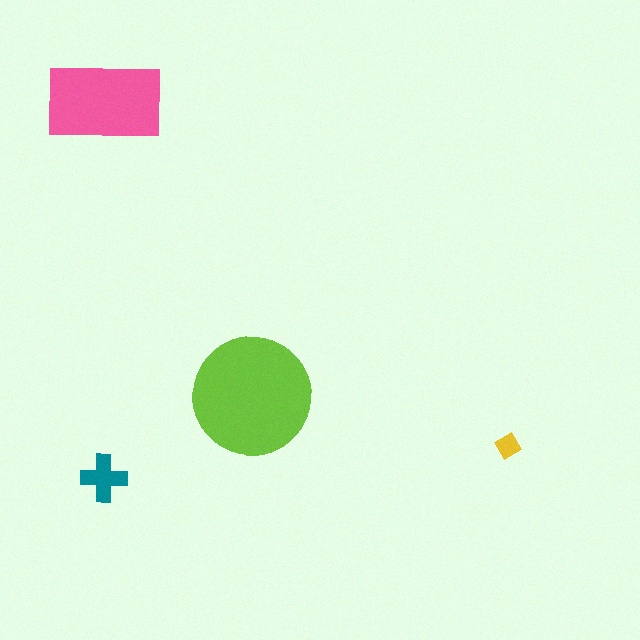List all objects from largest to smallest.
The lime circle, the pink rectangle, the teal cross, the yellow diamond.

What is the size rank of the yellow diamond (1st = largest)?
4th.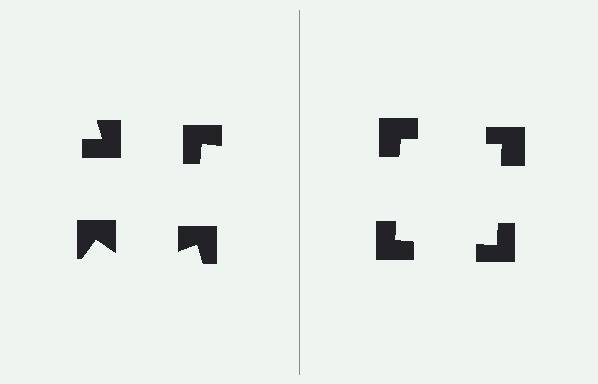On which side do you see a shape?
An illusory square appears on the right side. On the left side the wedge cuts are rotated, so no coherent shape forms.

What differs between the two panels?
The notched squares are positioned identically on both sides; only the wedge orientations differ. On the right they align to a square; on the left they are misaligned.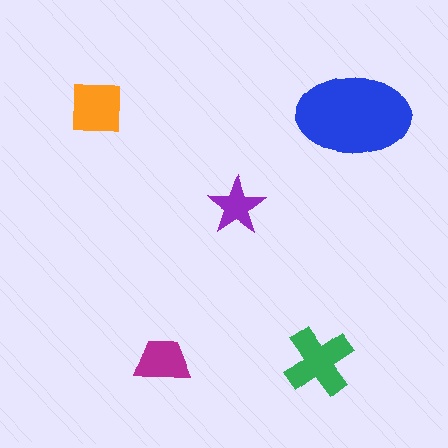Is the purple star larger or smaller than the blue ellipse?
Smaller.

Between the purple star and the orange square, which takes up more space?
The orange square.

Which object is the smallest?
The purple star.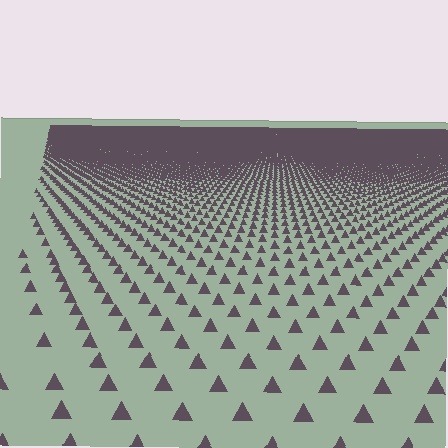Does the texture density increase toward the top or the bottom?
Density increases toward the top.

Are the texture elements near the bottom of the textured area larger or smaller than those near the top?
Larger. Near the bottom, elements are closer to the viewer and appear at a bigger on-screen size.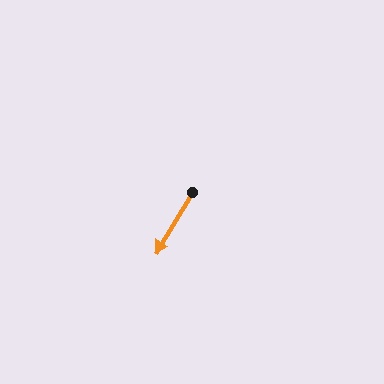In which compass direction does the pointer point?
Southwest.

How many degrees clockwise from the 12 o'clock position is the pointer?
Approximately 211 degrees.